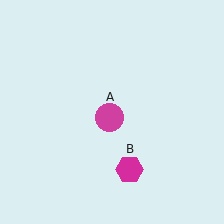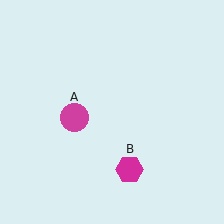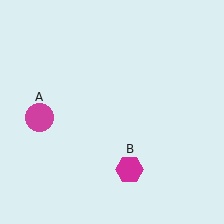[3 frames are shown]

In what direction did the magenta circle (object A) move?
The magenta circle (object A) moved left.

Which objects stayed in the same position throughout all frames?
Magenta hexagon (object B) remained stationary.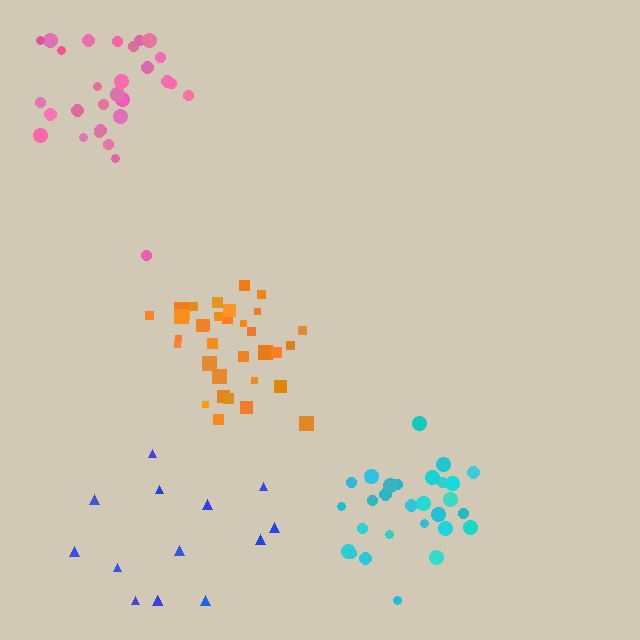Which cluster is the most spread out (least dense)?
Blue.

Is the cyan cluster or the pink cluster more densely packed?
Cyan.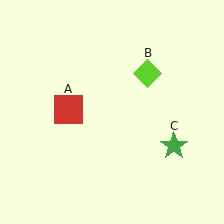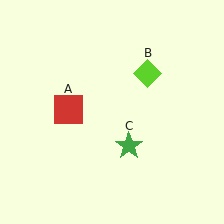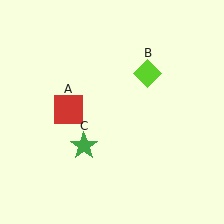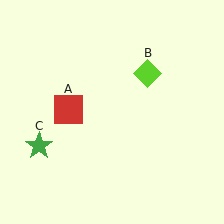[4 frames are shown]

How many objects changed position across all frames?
1 object changed position: green star (object C).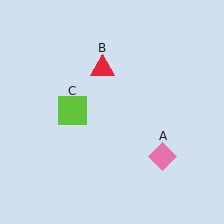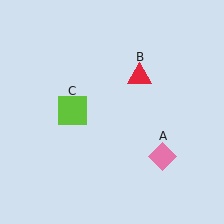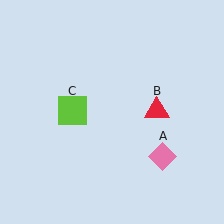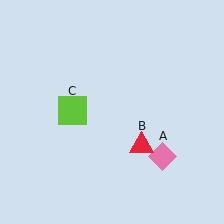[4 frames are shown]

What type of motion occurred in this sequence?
The red triangle (object B) rotated clockwise around the center of the scene.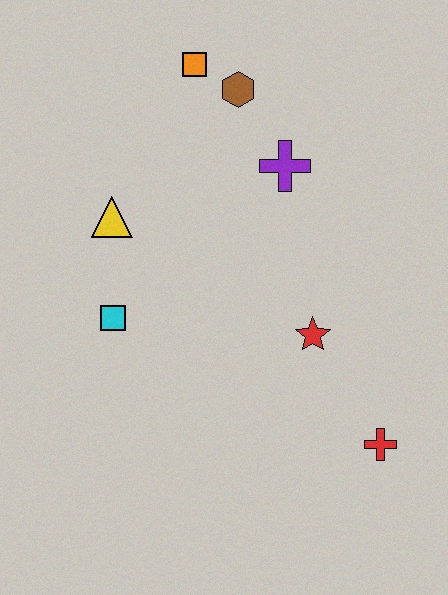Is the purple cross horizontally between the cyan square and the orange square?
No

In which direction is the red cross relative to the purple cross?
The red cross is below the purple cross.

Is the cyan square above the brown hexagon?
No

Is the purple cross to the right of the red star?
No